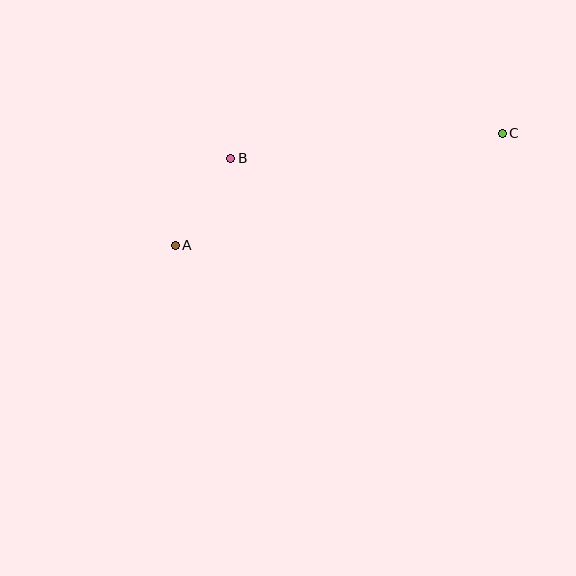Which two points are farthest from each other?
Points A and C are farthest from each other.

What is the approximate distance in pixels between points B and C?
The distance between B and C is approximately 273 pixels.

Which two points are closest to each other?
Points A and B are closest to each other.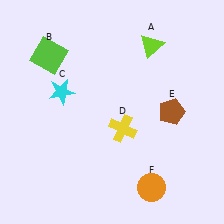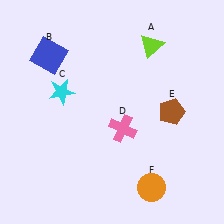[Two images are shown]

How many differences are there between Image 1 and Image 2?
There are 2 differences between the two images.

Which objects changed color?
B changed from lime to blue. D changed from yellow to pink.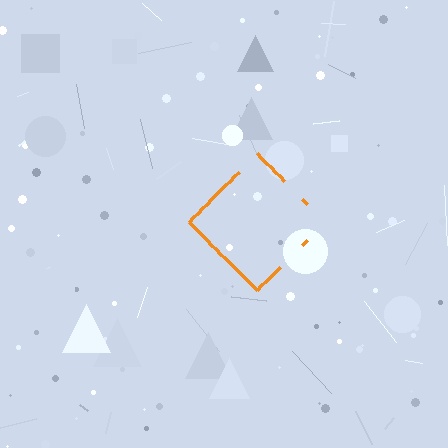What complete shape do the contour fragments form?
The contour fragments form a diamond.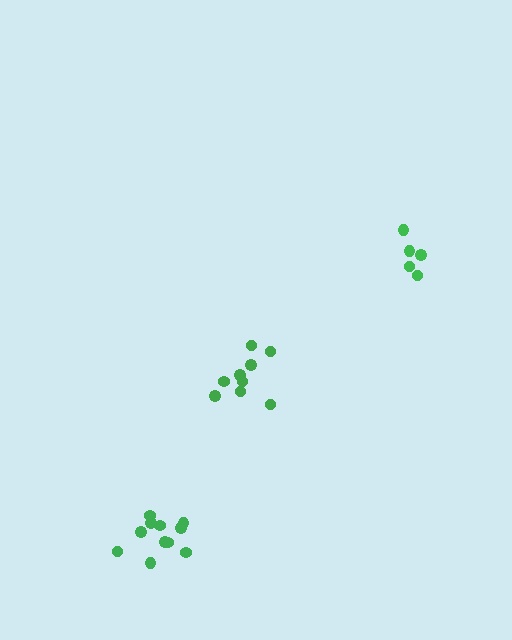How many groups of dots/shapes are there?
There are 3 groups.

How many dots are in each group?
Group 1: 11 dots, Group 2: 9 dots, Group 3: 5 dots (25 total).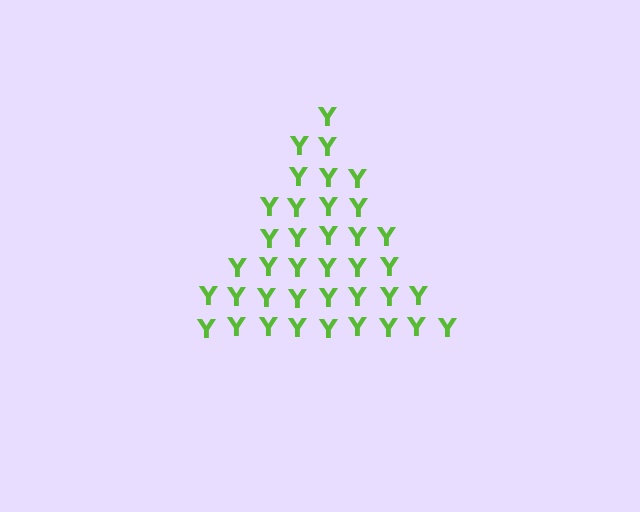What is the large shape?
The large shape is a triangle.